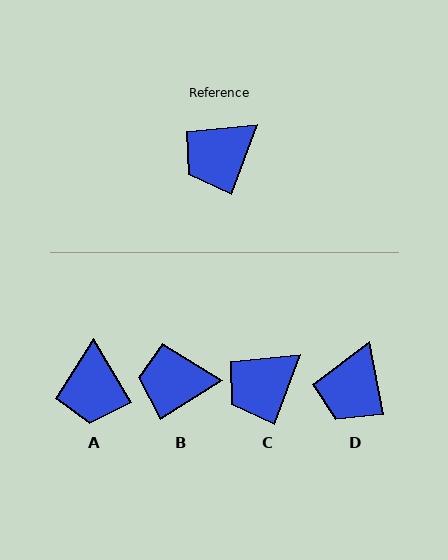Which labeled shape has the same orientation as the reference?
C.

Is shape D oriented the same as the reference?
No, it is off by about 31 degrees.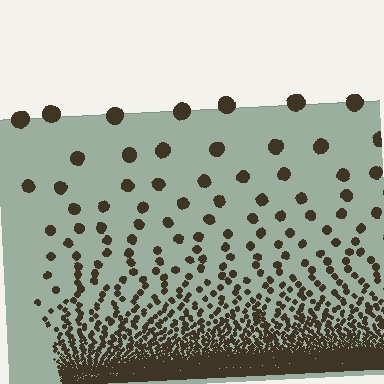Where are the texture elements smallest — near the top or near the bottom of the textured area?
Near the bottom.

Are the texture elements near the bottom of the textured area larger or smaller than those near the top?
Smaller. The gradient is inverted — elements near the bottom are smaller and denser.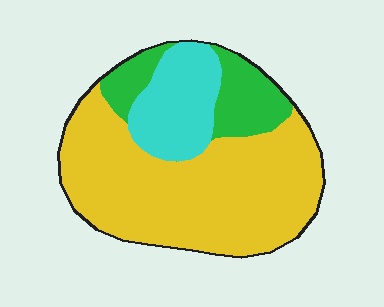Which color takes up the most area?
Yellow, at roughly 65%.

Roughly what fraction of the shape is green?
Green covers about 15% of the shape.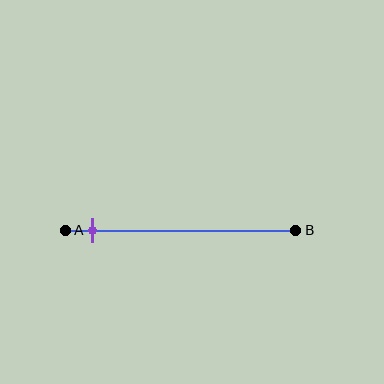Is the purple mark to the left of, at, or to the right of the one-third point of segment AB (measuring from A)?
The purple mark is to the left of the one-third point of segment AB.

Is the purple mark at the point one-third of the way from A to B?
No, the mark is at about 10% from A, not at the 33% one-third point.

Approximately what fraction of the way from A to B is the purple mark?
The purple mark is approximately 10% of the way from A to B.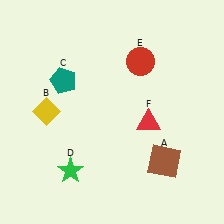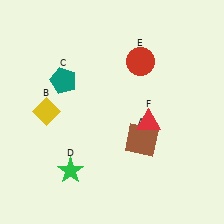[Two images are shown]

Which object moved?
The brown square (A) moved left.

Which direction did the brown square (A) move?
The brown square (A) moved left.